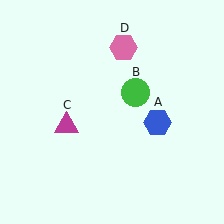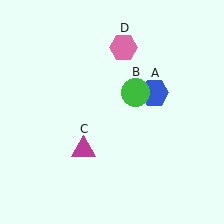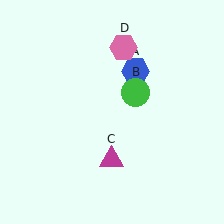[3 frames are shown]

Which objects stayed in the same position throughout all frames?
Green circle (object B) and pink hexagon (object D) remained stationary.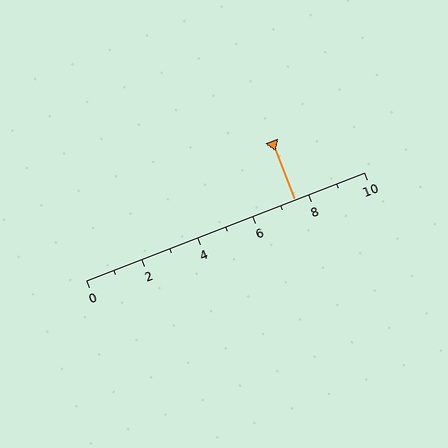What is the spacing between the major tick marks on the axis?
The major ticks are spaced 2 apart.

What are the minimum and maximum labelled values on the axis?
The axis runs from 0 to 10.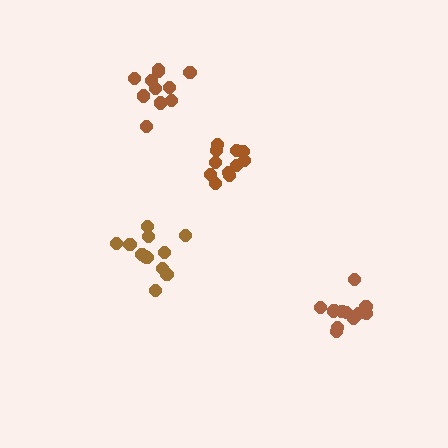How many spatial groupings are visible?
There are 4 spatial groupings.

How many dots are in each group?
Group 1: 12 dots, Group 2: 11 dots, Group 3: 11 dots, Group 4: 14 dots (48 total).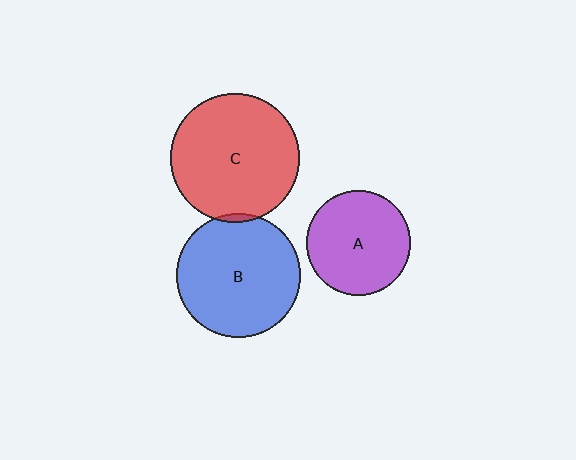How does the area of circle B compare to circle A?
Approximately 1.4 times.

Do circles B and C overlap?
Yes.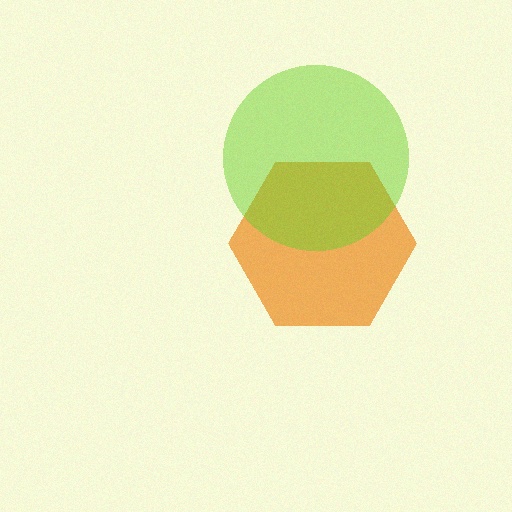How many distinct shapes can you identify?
There are 2 distinct shapes: an orange hexagon, a lime circle.